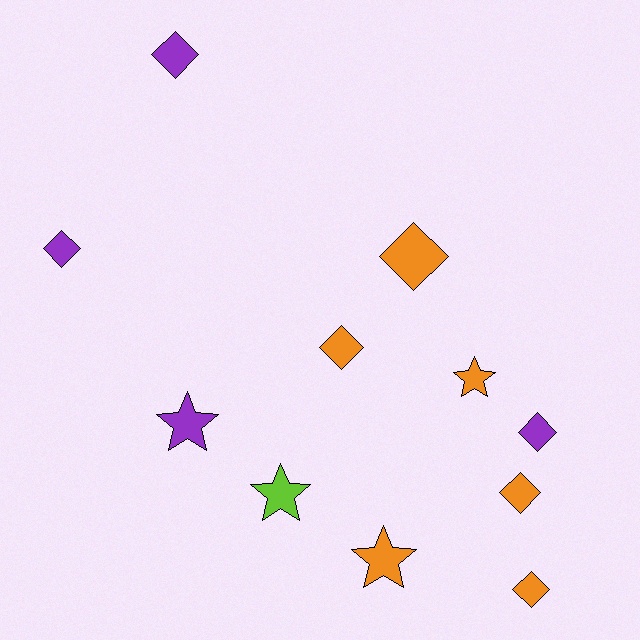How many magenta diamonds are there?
There are no magenta diamonds.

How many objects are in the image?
There are 11 objects.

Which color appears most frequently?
Orange, with 6 objects.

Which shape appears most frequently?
Diamond, with 7 objects.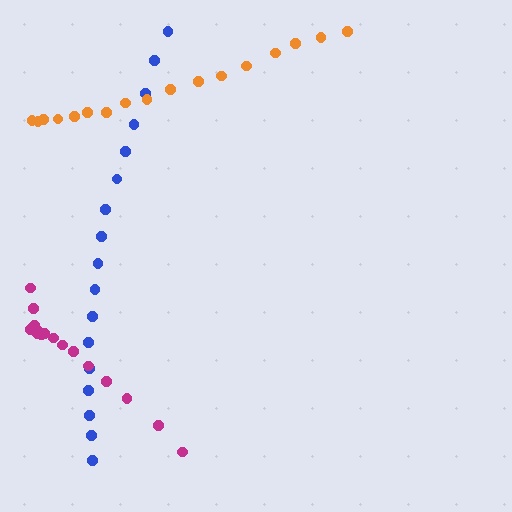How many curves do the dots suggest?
There are 3 distinct paths.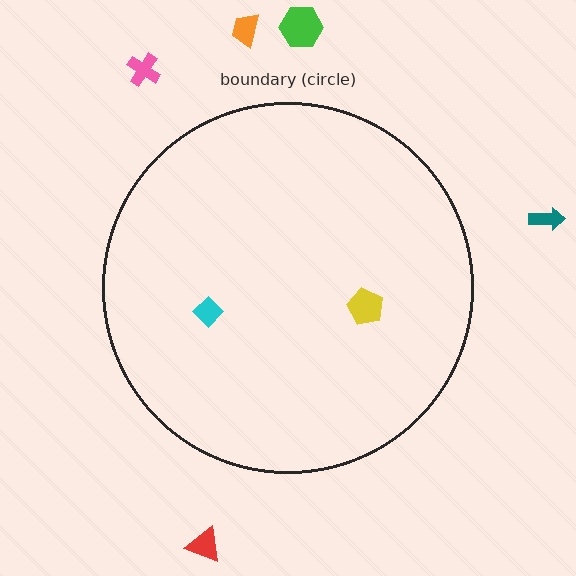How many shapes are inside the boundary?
2 inside, 5 outside.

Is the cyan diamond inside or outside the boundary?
Inside.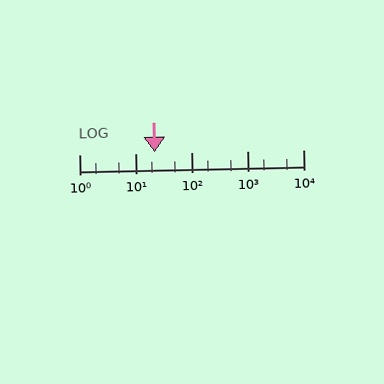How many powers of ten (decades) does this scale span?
The scale spans 4 decades, from 1 to 10000.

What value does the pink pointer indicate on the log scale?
The pointer indicates approximately 22.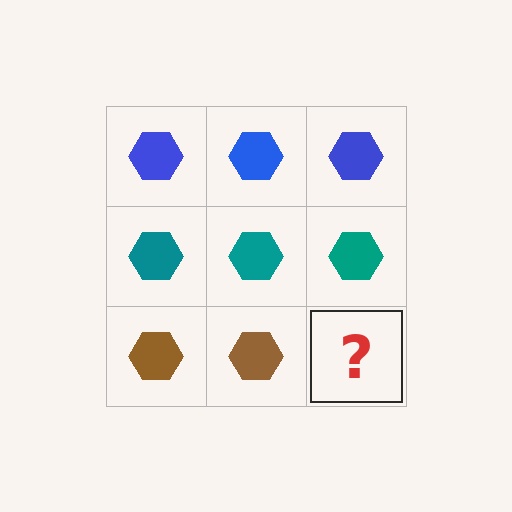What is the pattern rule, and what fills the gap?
The rule is that each row has a consistent color. The gap should be filled with a brown hexagon.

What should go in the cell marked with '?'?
The missing cell should contain a brown hexagon.